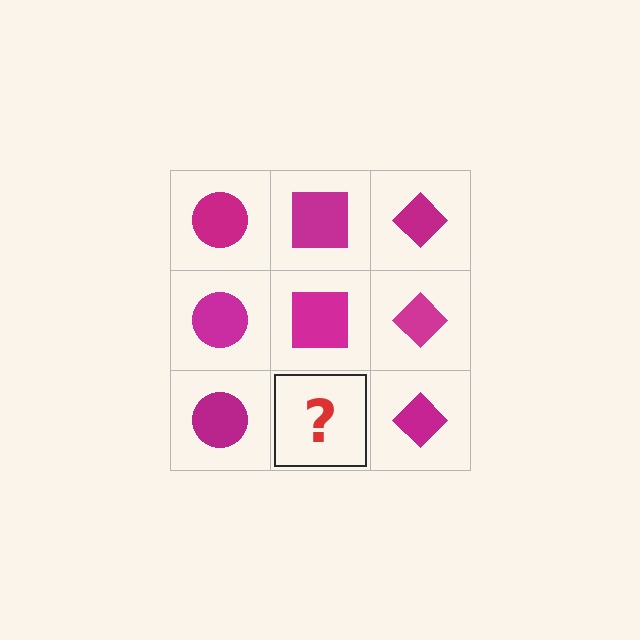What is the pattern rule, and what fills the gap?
The rule is that each column has a consistent shape. The gap should be filled with a magenta square.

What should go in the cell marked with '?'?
The missing cell should contain a magenta square.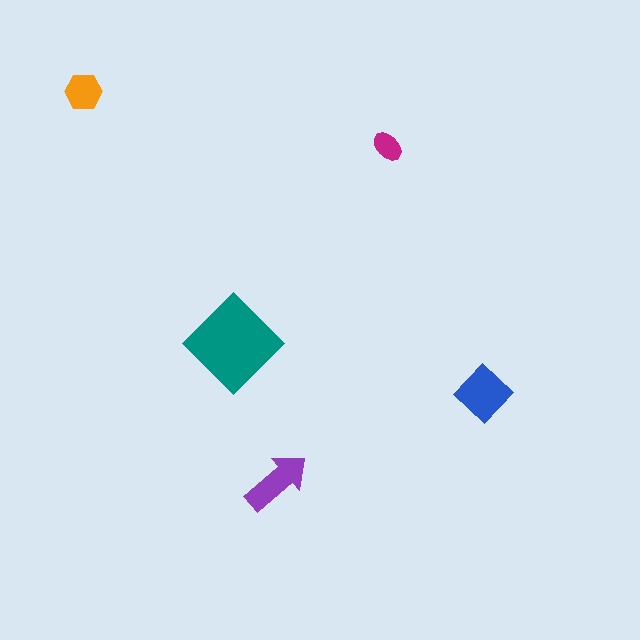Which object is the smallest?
The magenta ellipse.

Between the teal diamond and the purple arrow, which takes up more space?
The teal diamond.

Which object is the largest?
The teal diamond.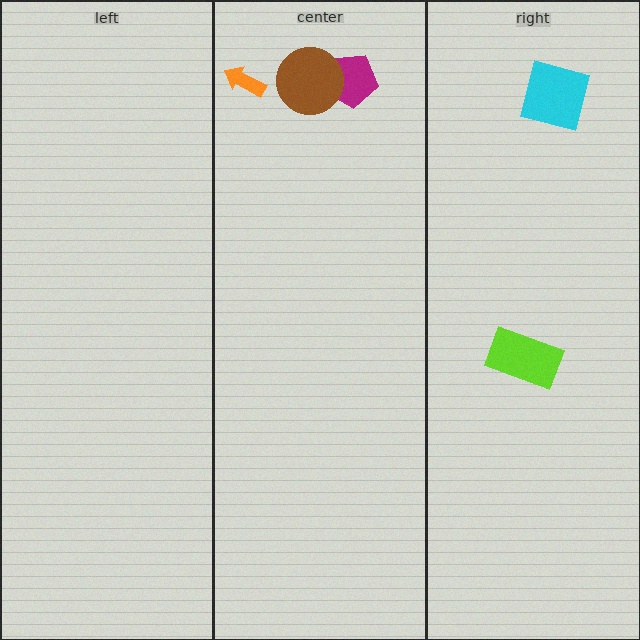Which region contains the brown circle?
The center region.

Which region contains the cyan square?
The right region.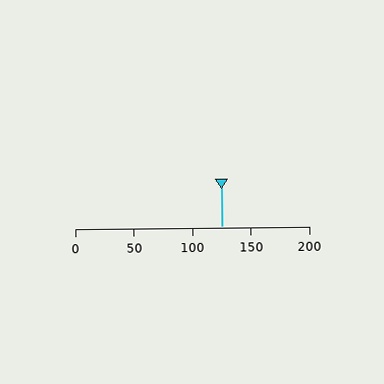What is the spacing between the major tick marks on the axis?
The major ticks are spaced 50 apart.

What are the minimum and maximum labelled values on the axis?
The axis runs from 0 to 200.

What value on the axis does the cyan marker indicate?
The marker indicates approximately 125.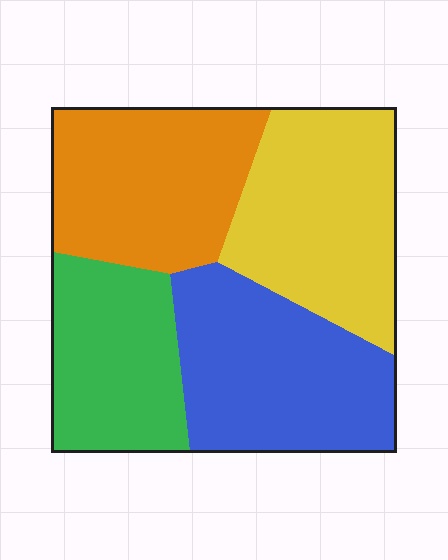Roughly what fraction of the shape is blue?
Blue covers around 25% of the shape.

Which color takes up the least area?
Green, at roughly 20%.